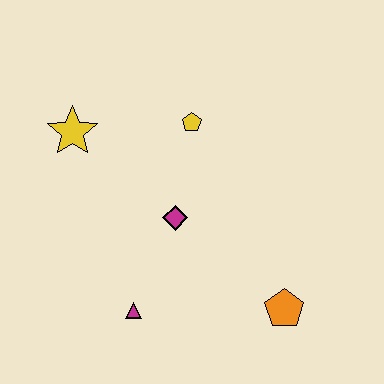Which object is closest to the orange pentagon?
The magenta diamond is closest to the orange pentagon.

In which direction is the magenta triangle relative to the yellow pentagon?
The magenta triangle is below the yellow pentagon.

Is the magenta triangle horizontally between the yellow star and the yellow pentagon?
Yes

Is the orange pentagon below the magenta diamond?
Yes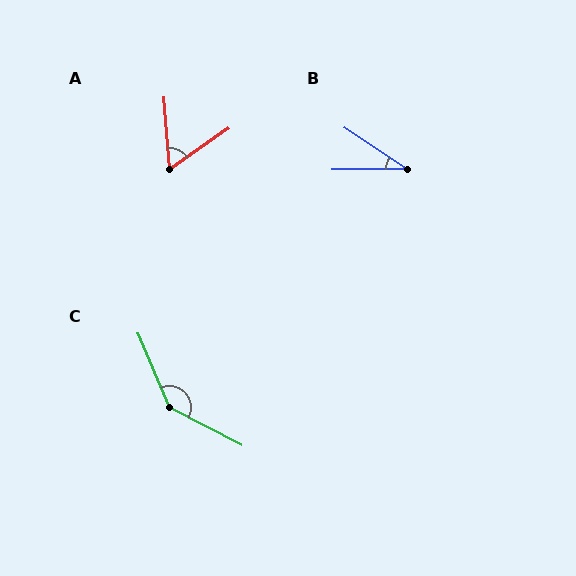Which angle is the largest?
C, at approximately 141 degrees.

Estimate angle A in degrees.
Approximately 60 degrees.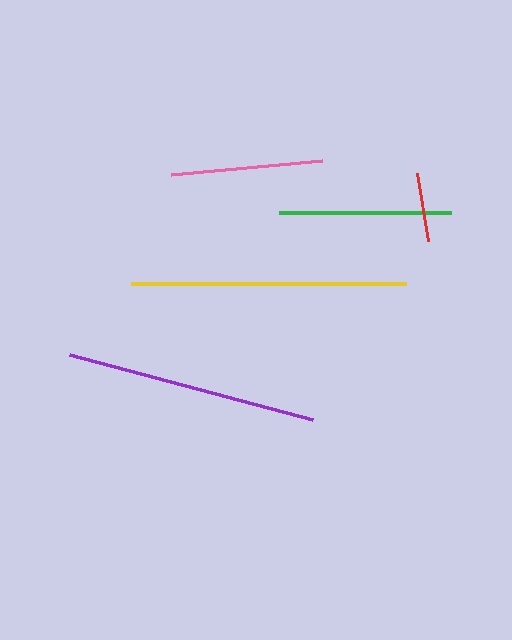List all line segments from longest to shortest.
From longest to shortest: yellow, purple, green, pink, red.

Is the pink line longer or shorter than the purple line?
The purple line is longer than the pink line.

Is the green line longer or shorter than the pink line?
The green line is longer than the pink line.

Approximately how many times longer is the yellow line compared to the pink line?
The yellow line is approximately 1.8 times the length of the pink line.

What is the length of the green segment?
The green segment is approximately 172 pixels long.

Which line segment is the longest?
The yellow line is the longest at approximately 276 pixels.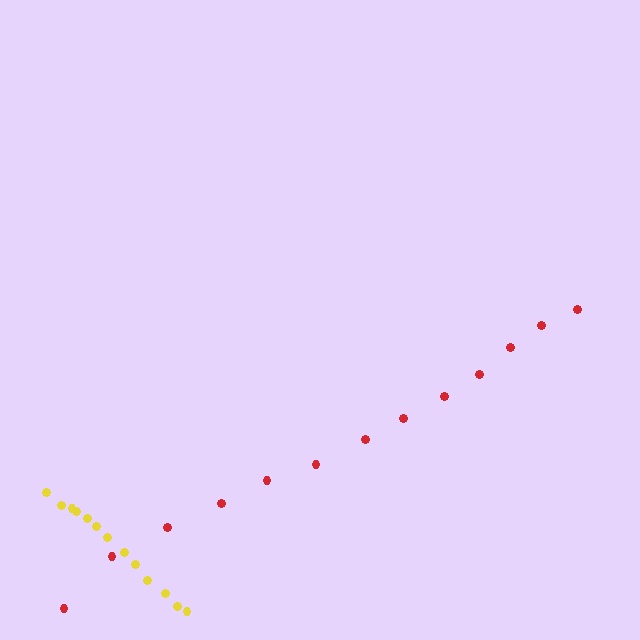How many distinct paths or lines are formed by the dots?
There are 2 distinct paths.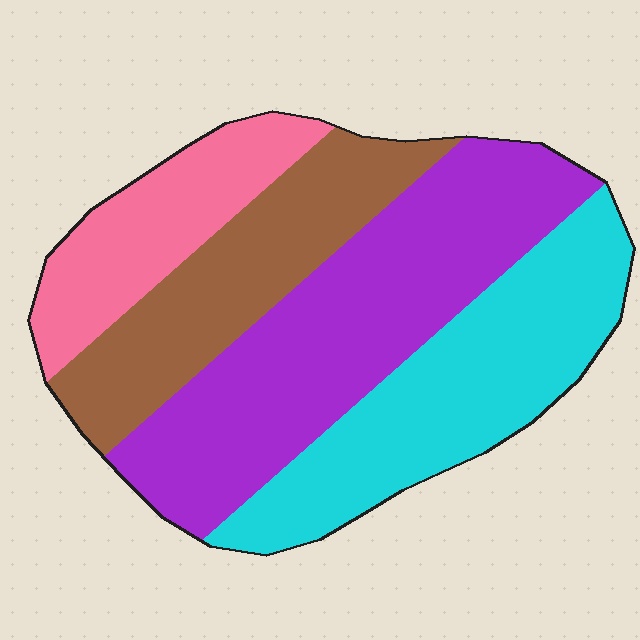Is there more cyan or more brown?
Cyan.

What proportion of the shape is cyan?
Cyan covers about 30% of the shape.